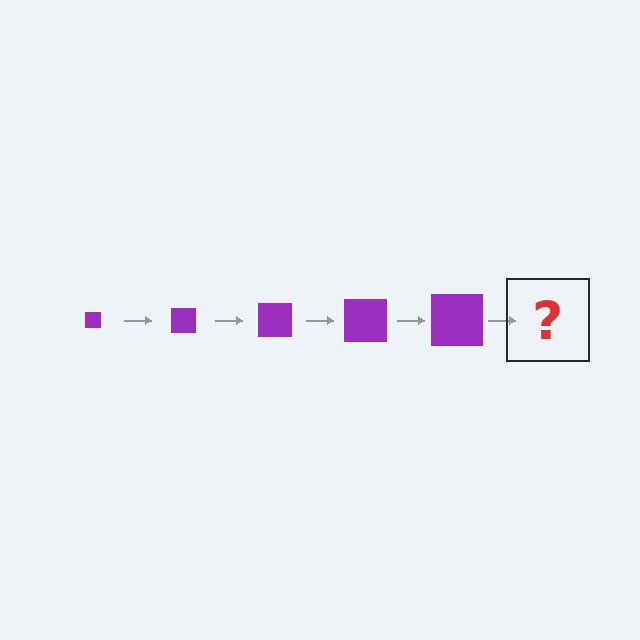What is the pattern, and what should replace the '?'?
The pattern is that the square gets progressively larger each step. The '?' should be a purple square, larger than the previous one.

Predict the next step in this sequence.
The next step is a purple square, larger than the previous one.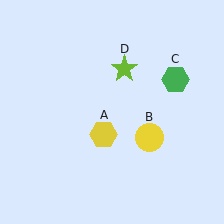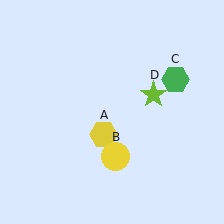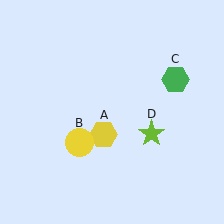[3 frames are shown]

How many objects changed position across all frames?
2 objects changed position: yellow circle (object B), lime star (object D).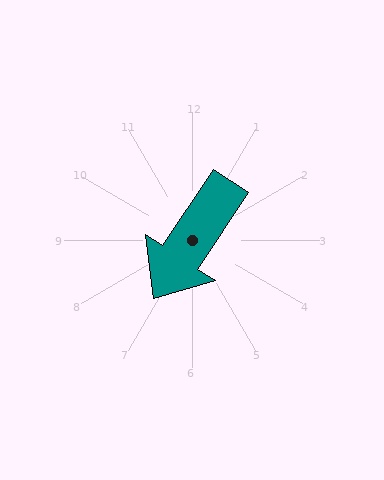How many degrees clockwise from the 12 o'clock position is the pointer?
Approximately 213 degrees.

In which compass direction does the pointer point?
Southwest.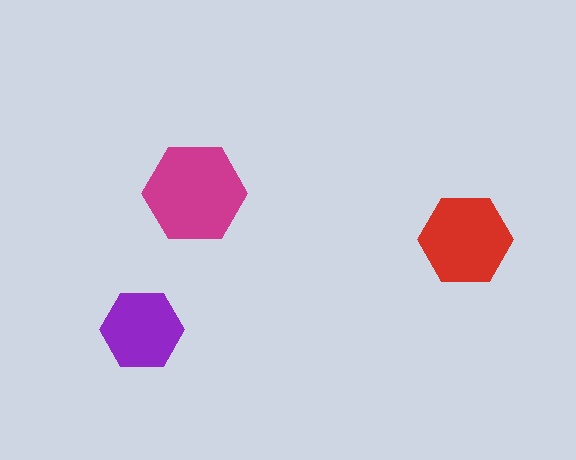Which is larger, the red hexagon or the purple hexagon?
The red one.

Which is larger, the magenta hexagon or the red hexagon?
The magenta one.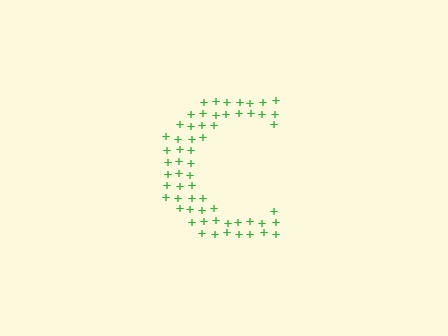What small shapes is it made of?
It is made of small plus signs.